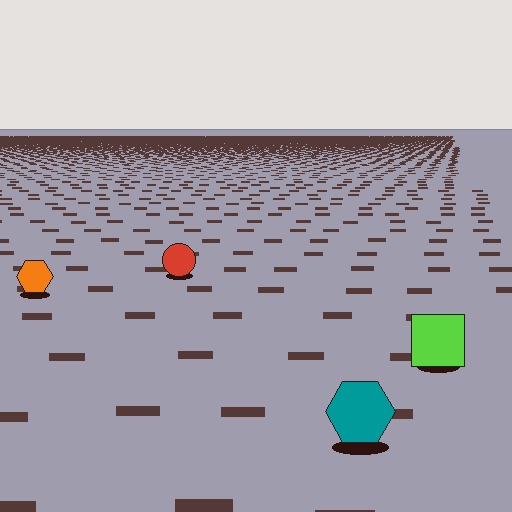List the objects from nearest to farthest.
From nearest to farthest: the teal hexagon, the lime square, the orange hexagon, the red circle.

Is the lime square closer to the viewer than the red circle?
Yes. The lime square is closer — you can tell from the texture gradient: the ground texture is coarser near it.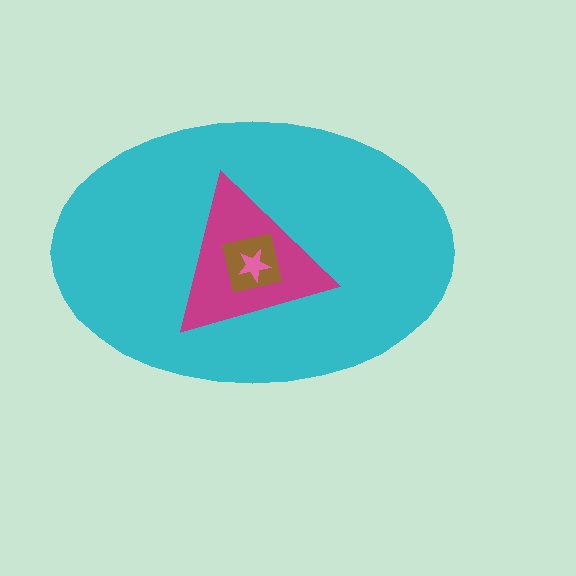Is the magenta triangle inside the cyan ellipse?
Yes.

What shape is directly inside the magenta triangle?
The brown square.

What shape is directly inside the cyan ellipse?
The magenta triangle.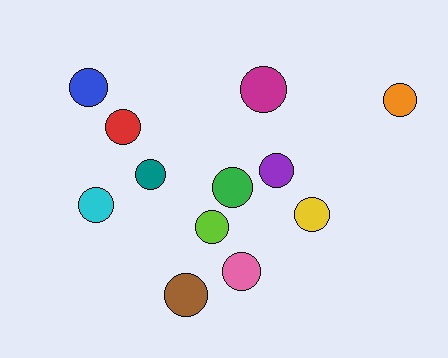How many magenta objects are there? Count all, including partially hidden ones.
There is 1 magenta object.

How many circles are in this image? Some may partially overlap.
There are 12 circles.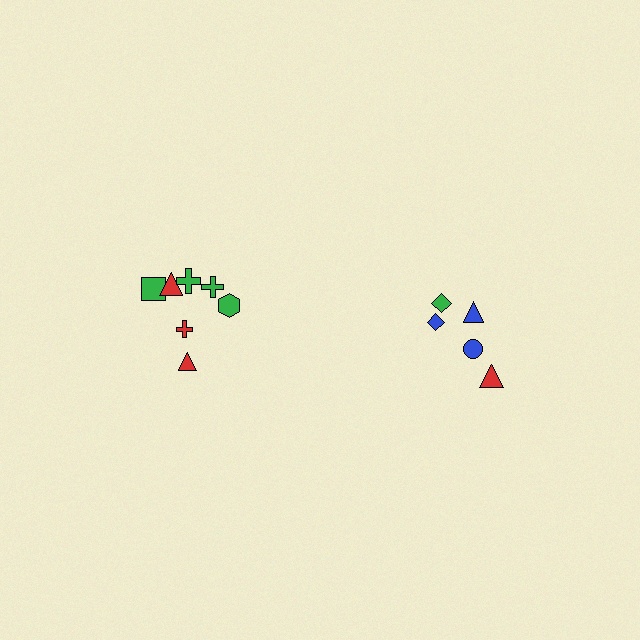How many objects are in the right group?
There are 5 objects.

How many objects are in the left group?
There are 7 objects.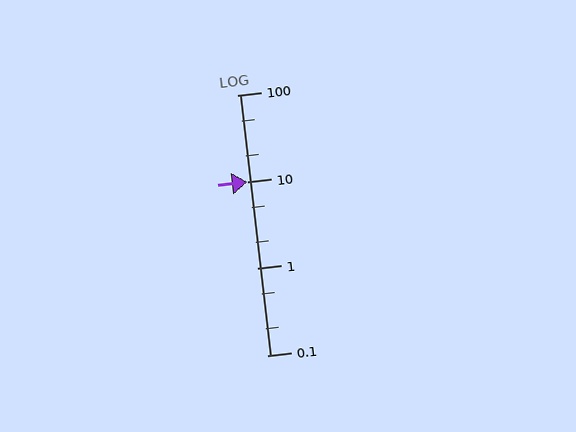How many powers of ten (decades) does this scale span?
The scale spans 3 decades, from 0.1 to 100.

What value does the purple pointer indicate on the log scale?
The pointer indicates approximately 10.